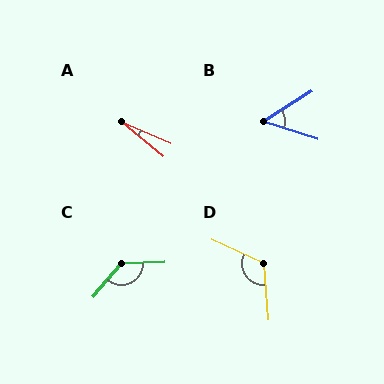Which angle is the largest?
C, at approximately 132 degrees.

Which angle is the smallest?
A, at approximately 16 degrees.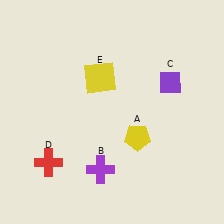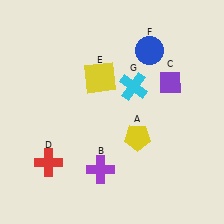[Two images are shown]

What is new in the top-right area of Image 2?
A cyan cross (G) was added in the top-right area of Image 2.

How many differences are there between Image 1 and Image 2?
There are 2 differences between the two images.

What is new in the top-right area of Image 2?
A blue circle (F) was added in the top-right area of Image 2.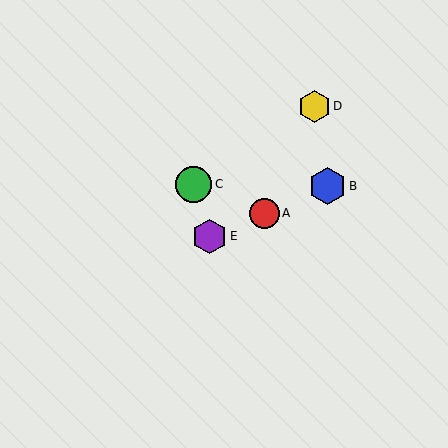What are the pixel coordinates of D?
Object D is at (314, 106).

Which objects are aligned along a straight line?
Objects A, B, E are aligned along a straight line.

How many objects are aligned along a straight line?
3 objects (A, B, E) are aligned along a straight line.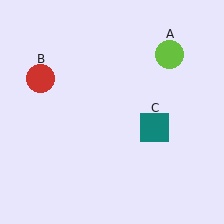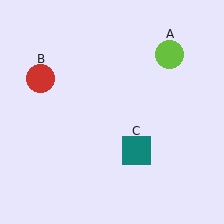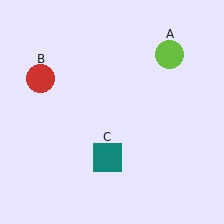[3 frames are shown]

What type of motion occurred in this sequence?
The teal square (object C) rotated clockwise around the center of the scene.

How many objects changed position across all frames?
1 object changed position: teal square (object C).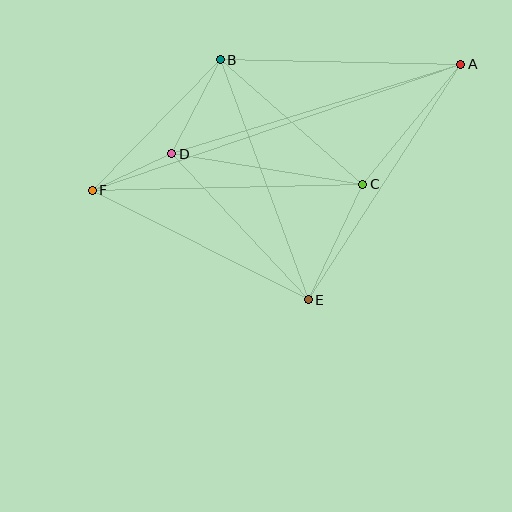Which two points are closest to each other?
Points D and F are closest to each other.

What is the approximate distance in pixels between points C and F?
The distance between C and F is approximately 270 pixels.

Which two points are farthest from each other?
Points A and F are farthest from each other.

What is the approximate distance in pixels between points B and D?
The distance between B and D is approximately 106 pixels.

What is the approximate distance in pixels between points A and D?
The distance between A and D is approximately 303 pixels.